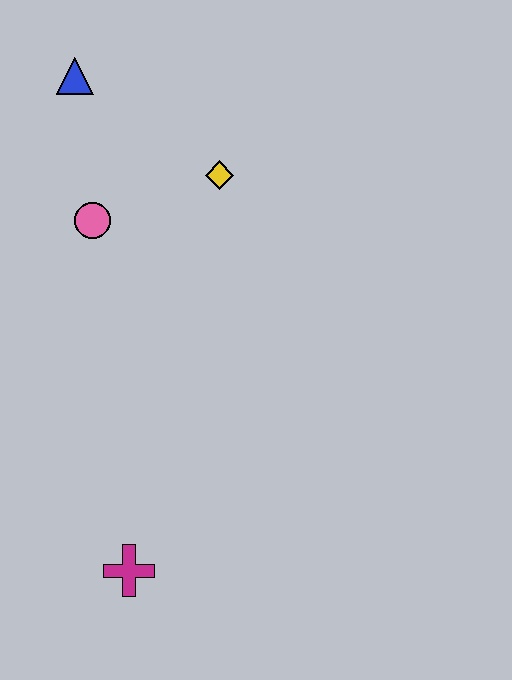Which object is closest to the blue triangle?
The pink circle is closest to the blue triangle.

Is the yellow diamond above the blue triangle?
No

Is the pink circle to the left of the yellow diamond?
Yes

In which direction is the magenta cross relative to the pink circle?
The magenta cross is below the pink circle.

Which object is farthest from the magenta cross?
The blue triangle is farthest from the magenta cross.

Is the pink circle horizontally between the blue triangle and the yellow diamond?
Yes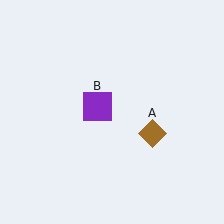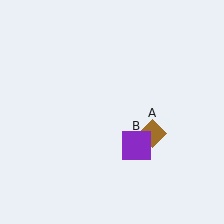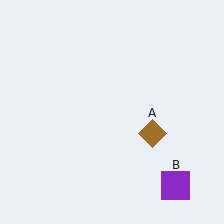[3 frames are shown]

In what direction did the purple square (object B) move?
The purple square (object B) moved down and to the right.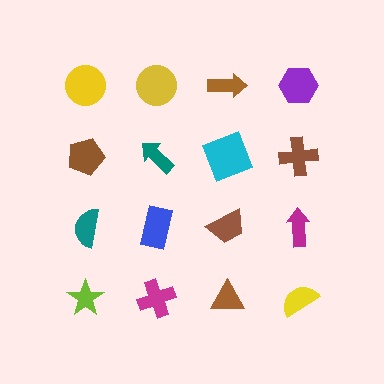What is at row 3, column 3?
A brown trapezoid.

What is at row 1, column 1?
A yellow circle.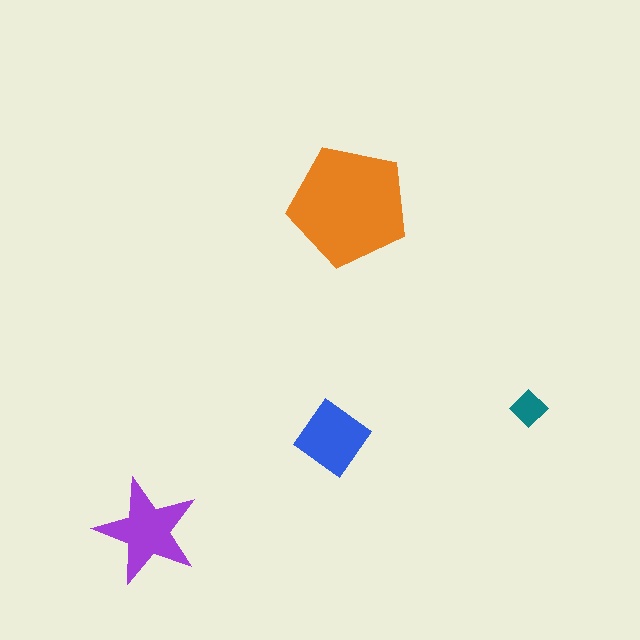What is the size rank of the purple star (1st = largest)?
2nd.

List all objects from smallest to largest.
The teal diamond, the blue diamond, the purple star, the orange pentagon.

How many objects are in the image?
There are 4 objects in the image.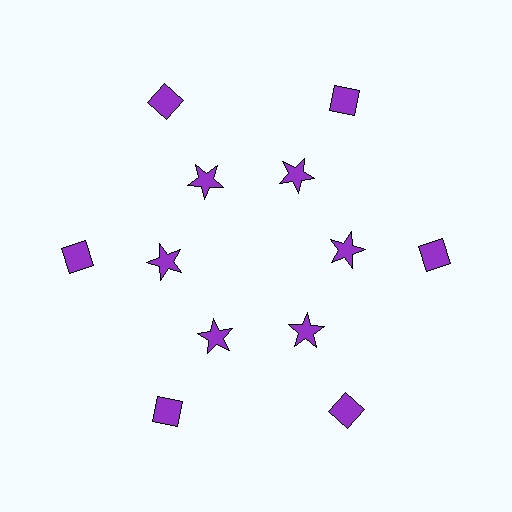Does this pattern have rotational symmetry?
Yes, this pattern has 6-fold rotational symmetry. It looks the same after rotating 60 degrees around the center.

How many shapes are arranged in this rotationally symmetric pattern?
There are 12 shapes, arranged in 6 groups of 2.